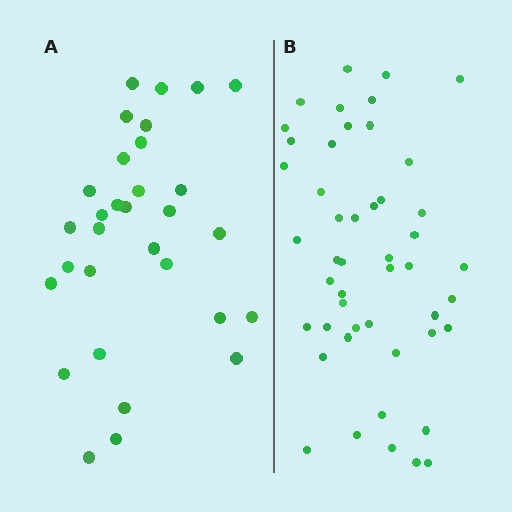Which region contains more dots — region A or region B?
Region B (the right region) has more dots.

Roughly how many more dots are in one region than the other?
Region B has approximately 15 more dots than region A.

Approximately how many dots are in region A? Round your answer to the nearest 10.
About 30 dots. (The exact count is 31, which rounds to 30.)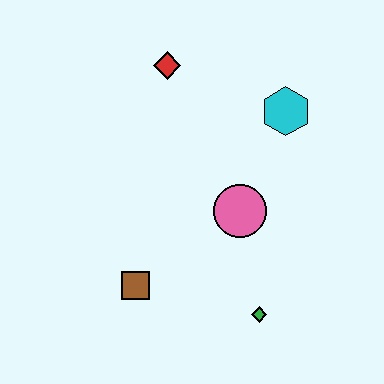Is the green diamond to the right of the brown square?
Yes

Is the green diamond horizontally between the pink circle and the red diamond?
No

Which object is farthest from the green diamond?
The red diamond is farthest from the green diamond.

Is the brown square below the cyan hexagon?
Yes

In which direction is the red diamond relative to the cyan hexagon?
The red diamond is to the left of the cyan hexagon.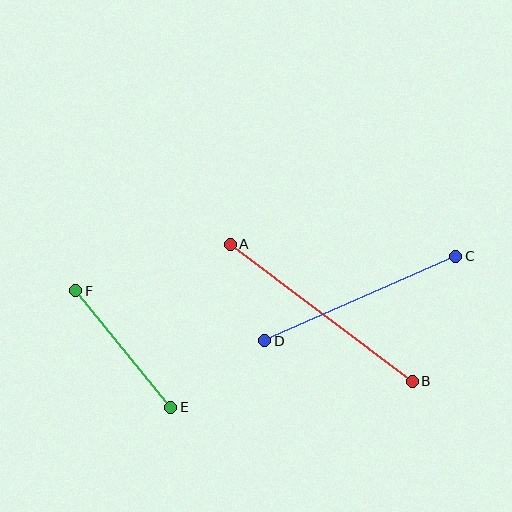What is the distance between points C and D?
The distance is approximately 209 pixels.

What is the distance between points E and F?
The distance is approximately 150 pixels.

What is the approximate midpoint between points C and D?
The midpoint is at approximately (360, 298) pixels.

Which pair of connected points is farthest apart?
Points A and B are farthest apart.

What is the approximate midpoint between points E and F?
The midpoint is at approximately (123, 349) pixels.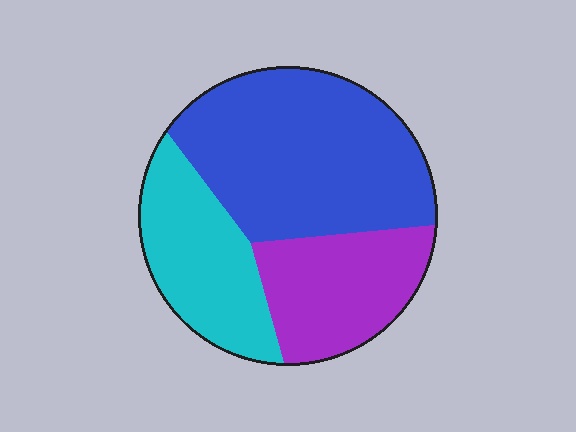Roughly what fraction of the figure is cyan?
Cyan takes up about one quarter (1/4) of the figure.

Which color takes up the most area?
Blue, at roughly 50%.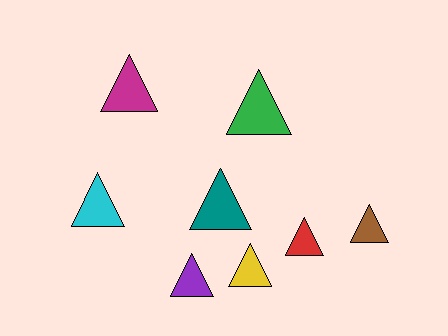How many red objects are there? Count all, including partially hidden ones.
There is 1 red object.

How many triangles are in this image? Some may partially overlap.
There are 8 triangles.